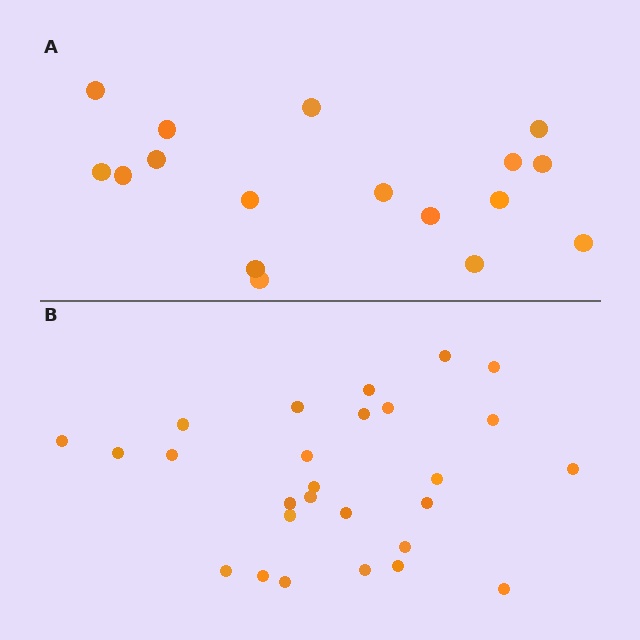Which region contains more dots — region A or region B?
Region B (the bottom region) has more dots.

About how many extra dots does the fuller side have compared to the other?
Region B has roughly 10 or so more dots than region A.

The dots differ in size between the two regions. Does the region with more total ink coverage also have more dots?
No. Region A has more total ink coverage because its dots are larger, but region B actually contains more individual dots. Total area can be misleading — the number of items is what matters here.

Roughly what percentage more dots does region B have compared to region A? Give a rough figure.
About 60% more.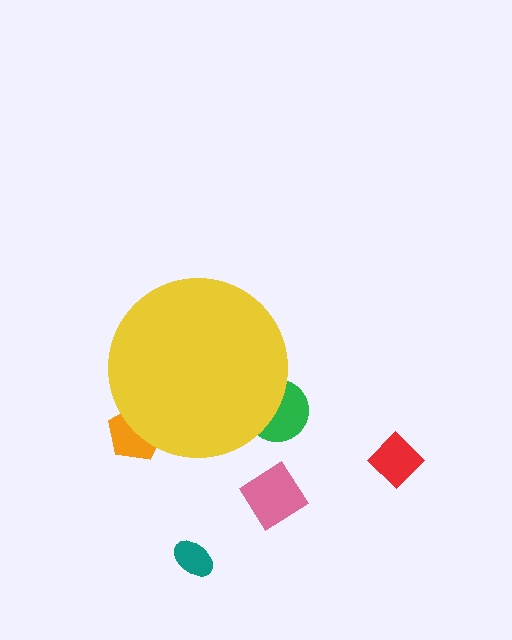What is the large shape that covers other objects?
A yellow circle.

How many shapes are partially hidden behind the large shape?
2 shapes are partially hidden.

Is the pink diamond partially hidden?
No, the pink diamond is fully visible.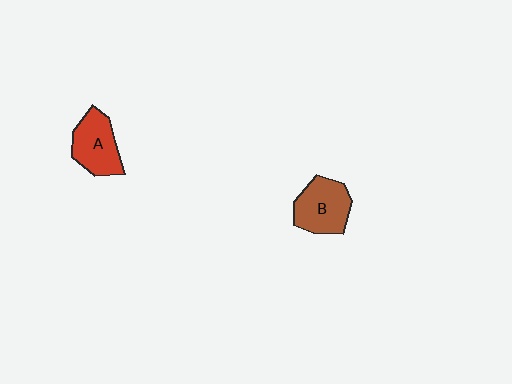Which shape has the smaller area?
Shape A (red).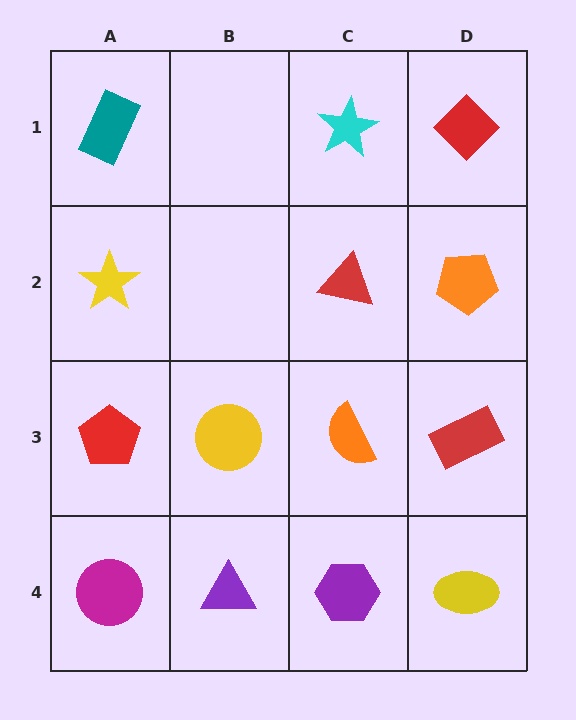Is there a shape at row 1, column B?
No, that cell is empty.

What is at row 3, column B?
A yellow circle.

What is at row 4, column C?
A purple hexagon.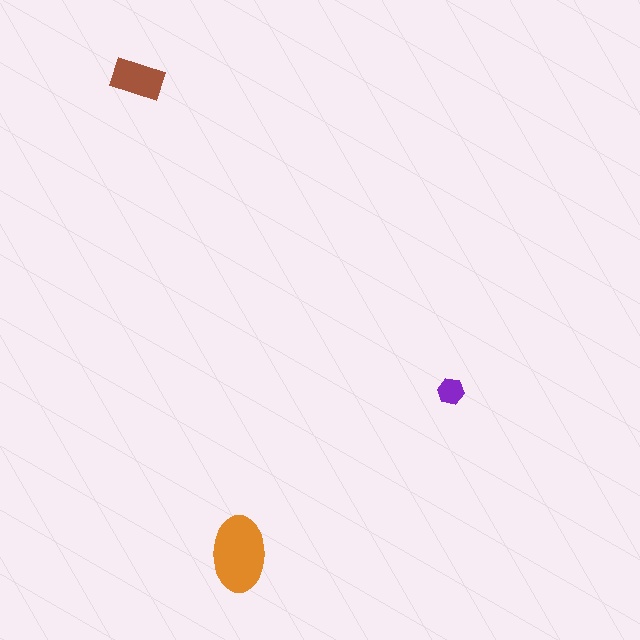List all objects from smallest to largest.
The purple hexagon, the brown rectangle, the orange ellipse.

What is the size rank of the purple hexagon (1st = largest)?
3rd.